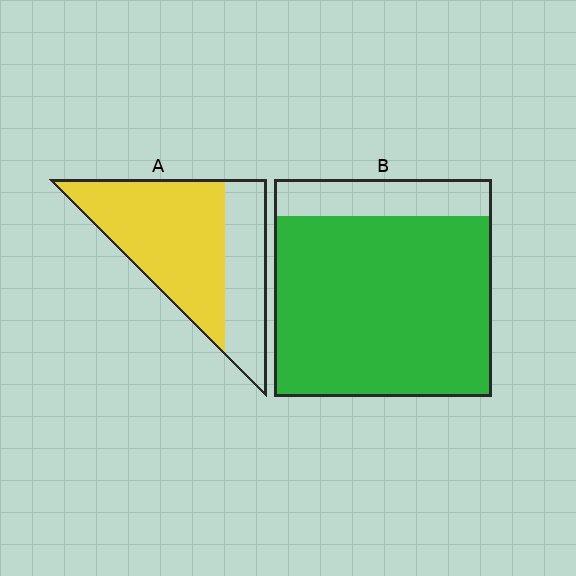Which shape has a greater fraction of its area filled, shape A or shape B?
Shape B.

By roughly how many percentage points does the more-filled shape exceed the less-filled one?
By roughly 20 percentage points (B over A).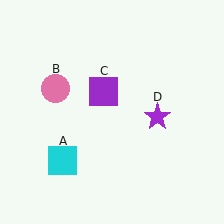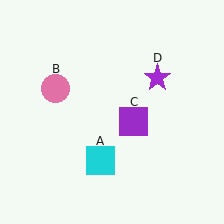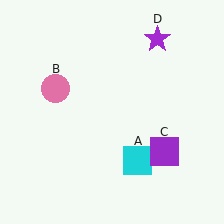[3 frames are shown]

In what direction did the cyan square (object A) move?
The cyan square (object A) moved right.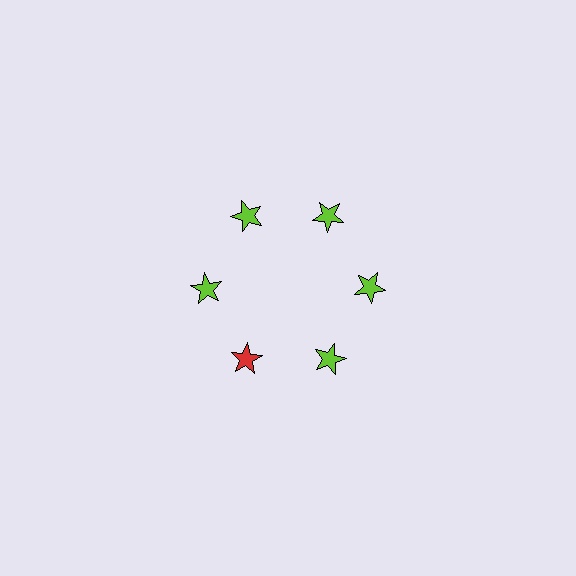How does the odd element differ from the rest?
It has a different color: red instead of lime.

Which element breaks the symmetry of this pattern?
The red star at roughly the 7 o'clock position breaks the symmetry. All other shapes are lime stars.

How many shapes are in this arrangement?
There are 6 shapes arranged in a ring pattern.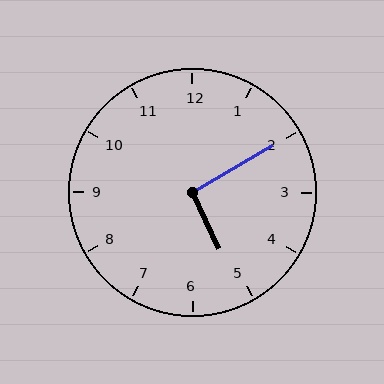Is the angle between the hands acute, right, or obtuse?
It is right.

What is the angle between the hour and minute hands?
Approximately 95 degrees.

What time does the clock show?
5:10.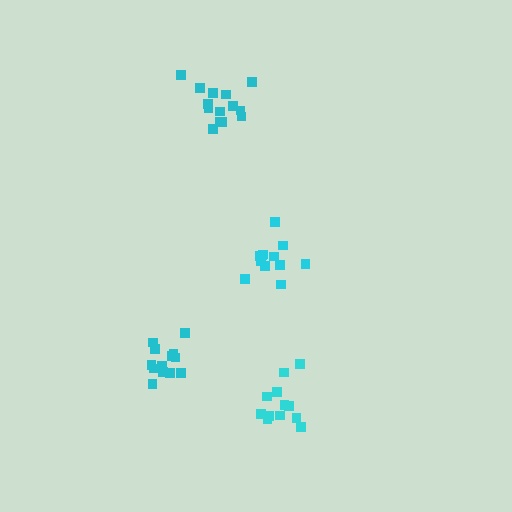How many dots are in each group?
Group 1: 13 dots, Group 2: 13 dots, Group 3: 12 dots, Group 4: 14 dots (52 total).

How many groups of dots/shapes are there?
There are 4 groups.